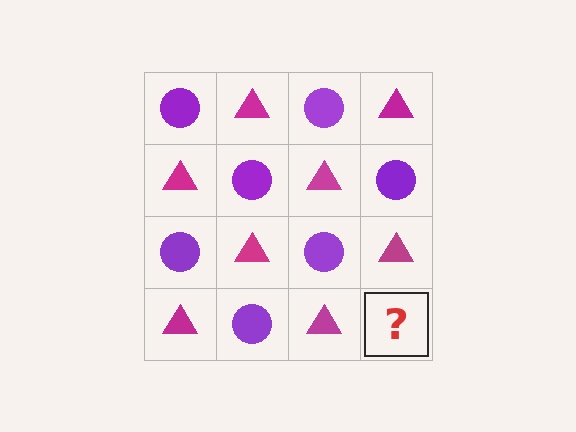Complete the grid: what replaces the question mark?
The question mark should be replaced with a purple circle.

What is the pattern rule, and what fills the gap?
The rule is that it alternates purple circle and magenta triangle in a checkerboard pattern. The gap should be filled with a purple circle.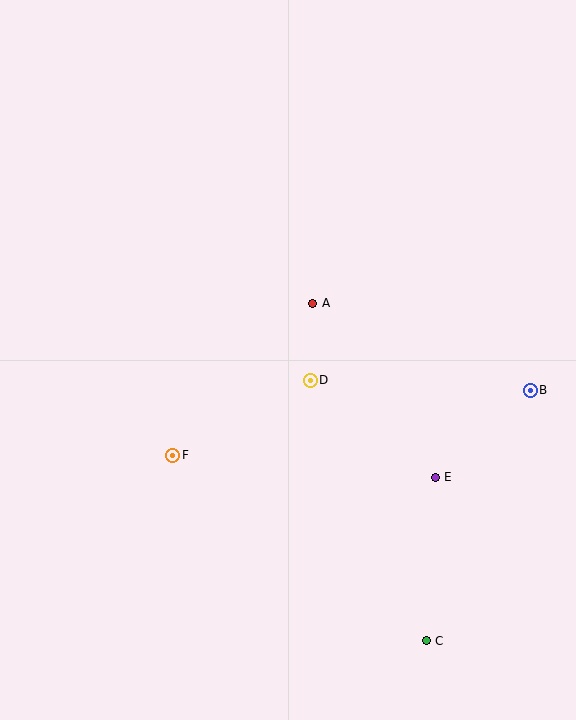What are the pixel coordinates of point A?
Point A is at (313, 303).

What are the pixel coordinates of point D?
Point D is at (310, 380).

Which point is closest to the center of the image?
Point D at (310, 380) is closest to the center.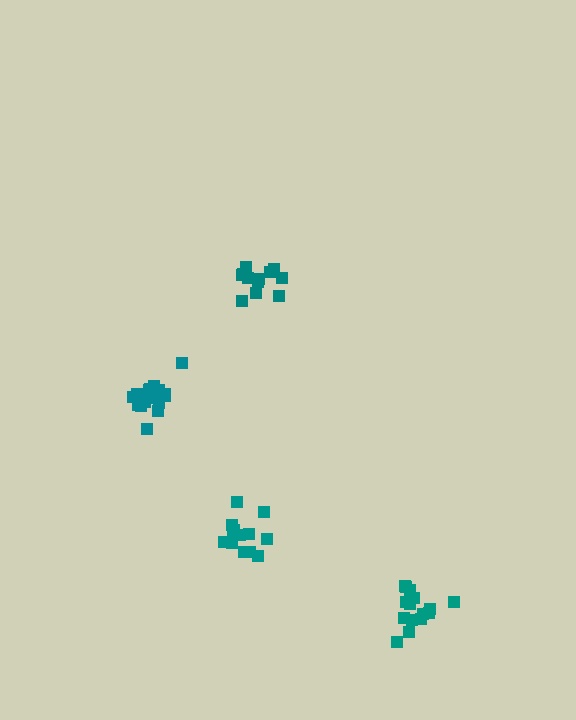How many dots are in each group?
Group 1: 13 dots, Group 2: 18 dots, Group 3: 16 dots, Group 4: 12 dots (59 total).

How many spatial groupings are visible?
There are 4 spatial groupings.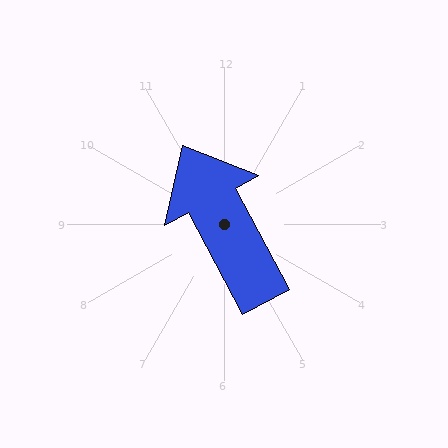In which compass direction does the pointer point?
Northwest.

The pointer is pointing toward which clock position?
Roughly 11 o'clock.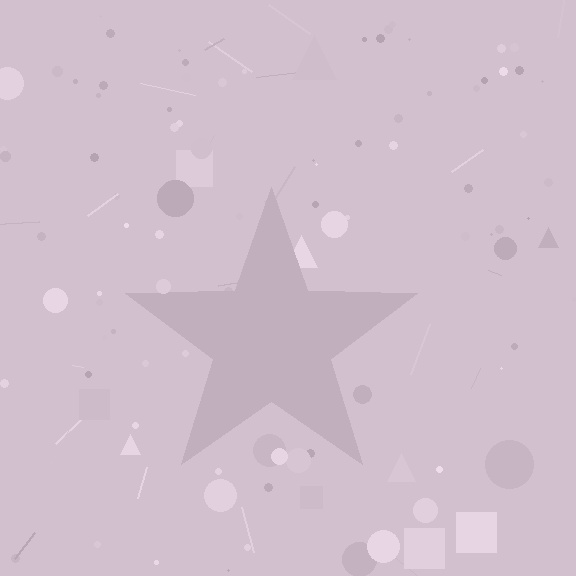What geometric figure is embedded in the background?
A star is embedded in the background.